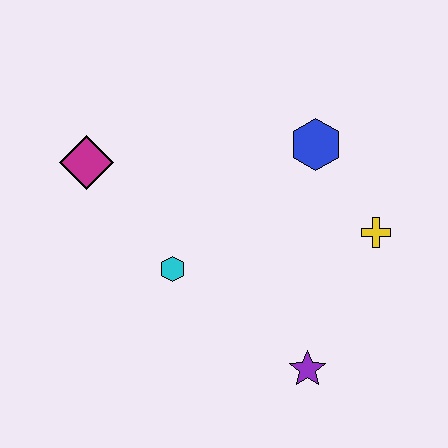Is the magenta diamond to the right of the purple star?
No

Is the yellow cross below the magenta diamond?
Yes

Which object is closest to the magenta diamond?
The cyan hexagon is closest to the magenta diamond.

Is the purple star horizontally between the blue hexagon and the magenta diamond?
Yes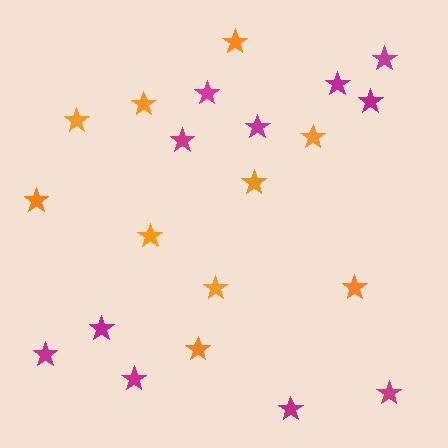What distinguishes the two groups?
There are 2 groups: one group of orange stars (10) and one group of magenta stars (11).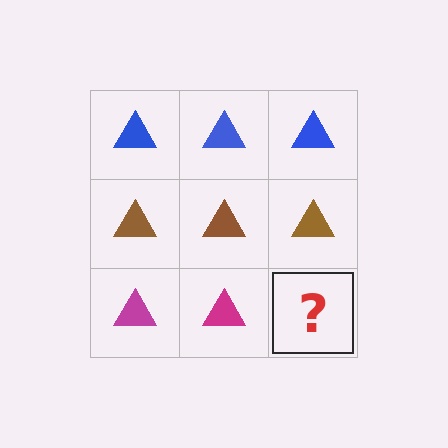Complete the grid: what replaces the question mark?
The question mark should be replaced with a magenta triangle.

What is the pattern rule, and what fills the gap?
The rule is that each row has a consistent color. The gap should be filled with a magenta triangle.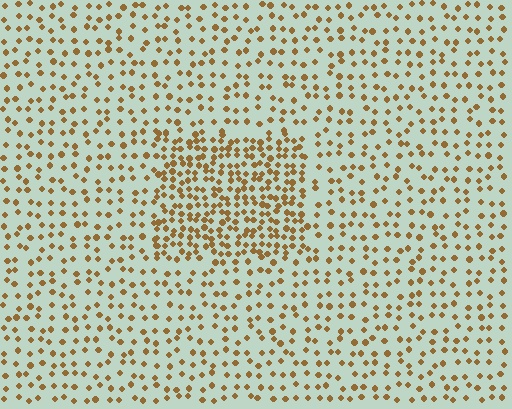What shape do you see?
I see a rectangle.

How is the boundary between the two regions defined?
The boundary is defined by a change in element density (approximately 2.1x ratio). All elements are the same color, size, and shape.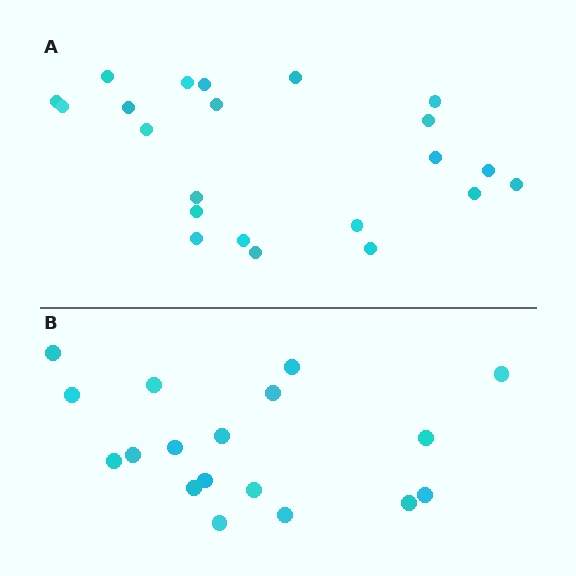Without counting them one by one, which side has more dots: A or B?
Region A (the top region) has more dots.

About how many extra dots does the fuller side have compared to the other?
Region A has about 4 more dots than region B.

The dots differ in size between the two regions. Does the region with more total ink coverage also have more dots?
No. Region B has more total ink coverage because its dots are larger, but region A actually contains more individual dots. Total area can be misleading — the number of items is what matters here.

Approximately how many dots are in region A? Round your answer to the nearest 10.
About 20 dots. (The exact count is 22, which rounds to 20.)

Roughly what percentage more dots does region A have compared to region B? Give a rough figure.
About 20% more.